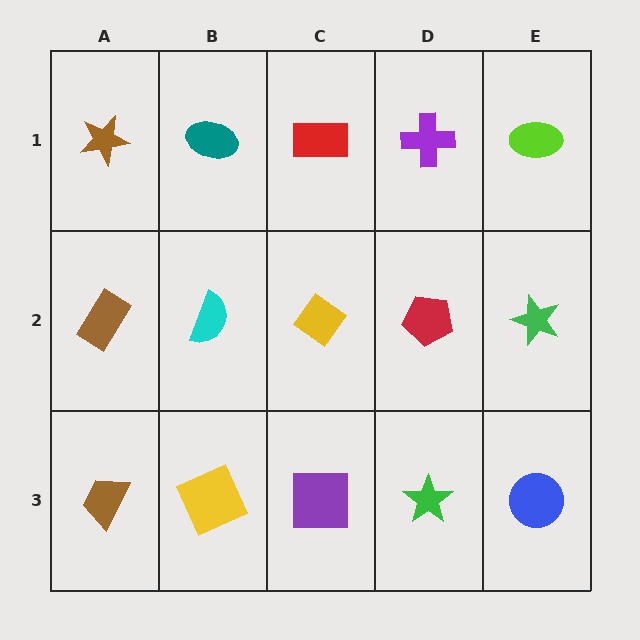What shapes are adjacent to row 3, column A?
A brown rectangle (row 2, column A), a yellow square (row 3, column B).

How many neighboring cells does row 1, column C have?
3.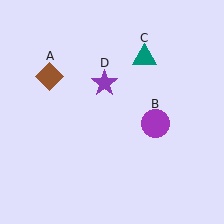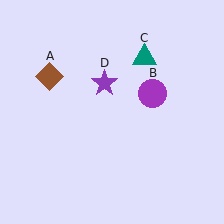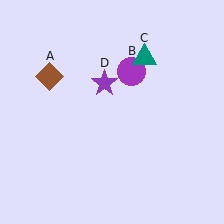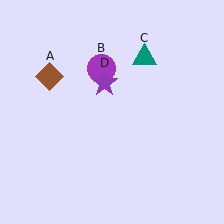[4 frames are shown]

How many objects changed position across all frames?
1 object changed position: purple circle (object B).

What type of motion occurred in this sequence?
The purple circle (object B) rotated counterclockwise around the center of the scene.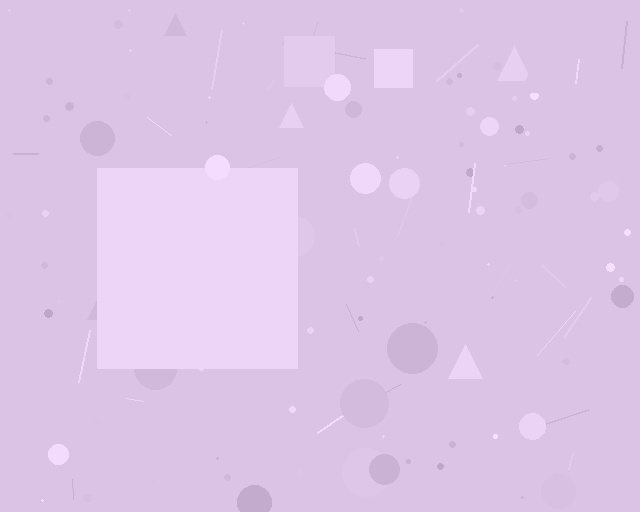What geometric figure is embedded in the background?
A square is embedded in the background.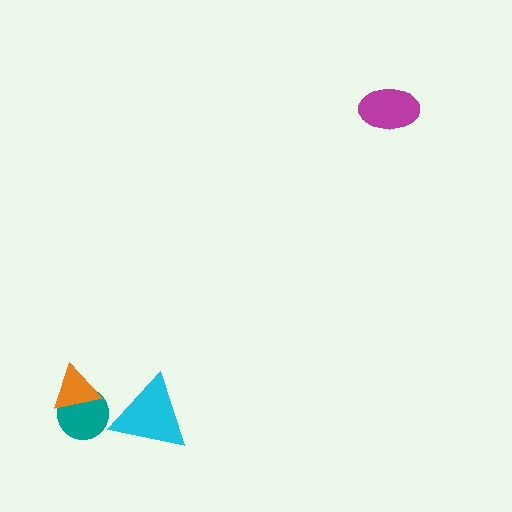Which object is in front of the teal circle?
The orange triangle is in front of the teal circle.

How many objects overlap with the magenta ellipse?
0 objects overlap with the magenta ellipse.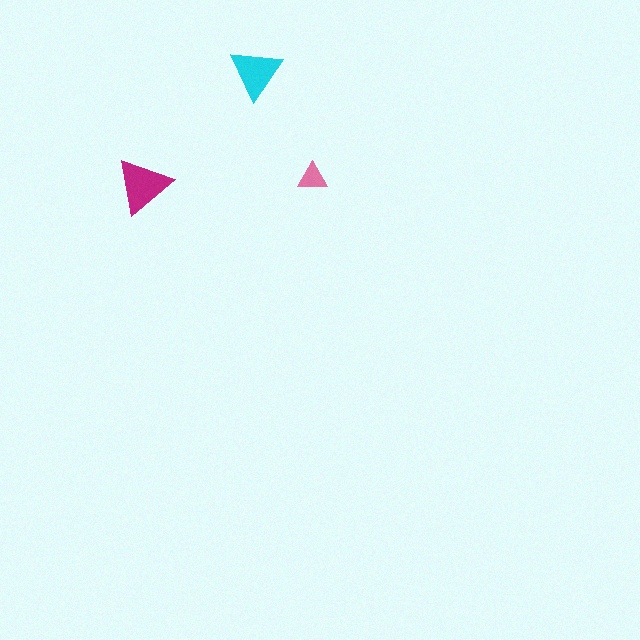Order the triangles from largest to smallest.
the magenta one, the cyan one, the pink one.